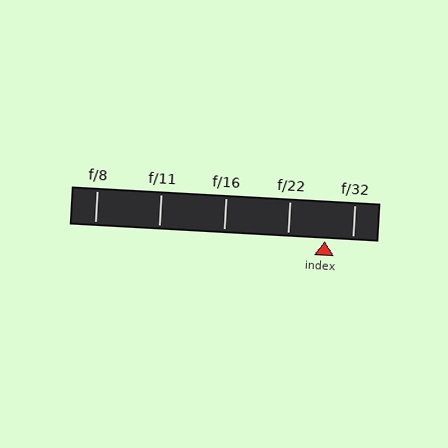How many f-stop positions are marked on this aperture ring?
There are 5 f-stop positions marked.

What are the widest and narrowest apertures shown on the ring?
The widest aperture shown is f/8 and the narrowest is f/32.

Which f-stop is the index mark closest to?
The index mark is closest to f/32.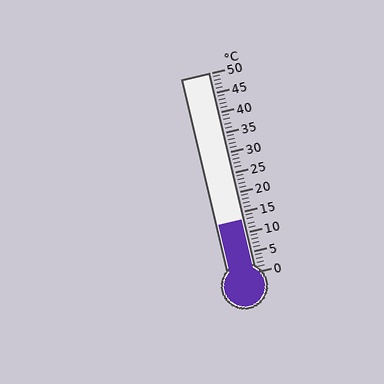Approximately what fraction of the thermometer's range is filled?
The thermometer is filled to approximately 25% of its range.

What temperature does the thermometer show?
The thermometer shows approximately 13°C.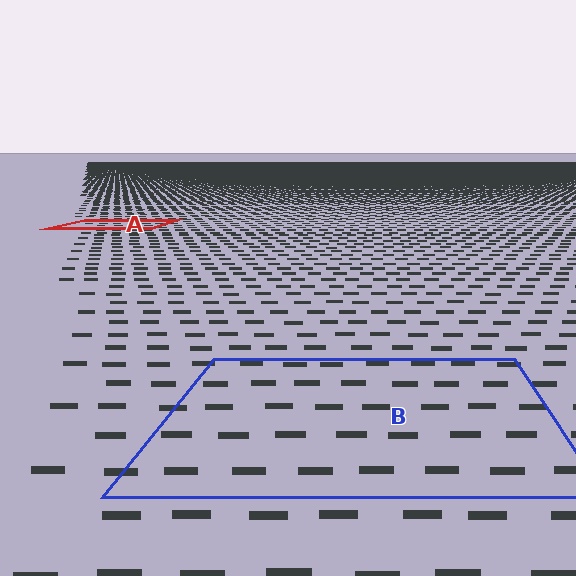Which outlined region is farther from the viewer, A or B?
Region A is farther from the viewer — the texture elements inside it appear smaller and more densely packed.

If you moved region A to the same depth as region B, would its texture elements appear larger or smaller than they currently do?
They would appear larger. At a closer depth, the same texture elements are projected at a bigger on-screen size.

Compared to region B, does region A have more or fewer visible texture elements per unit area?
Region A has more texture elements per unit area — they are packed more densely because it is farther away.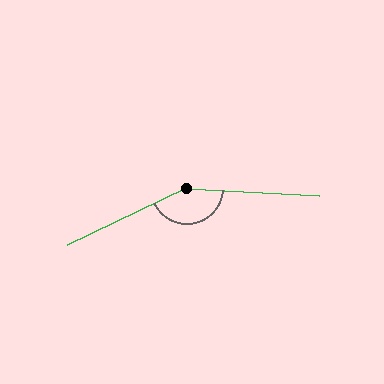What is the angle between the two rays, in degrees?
Approximately 151 degrees.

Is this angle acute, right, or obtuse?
It is obtuse.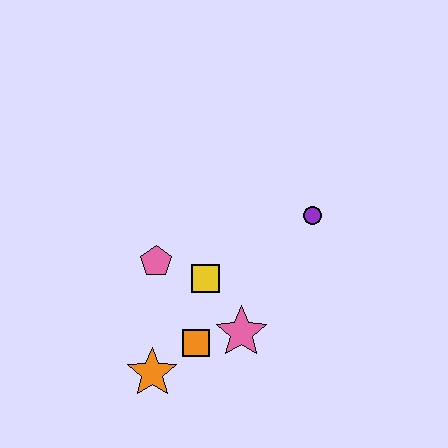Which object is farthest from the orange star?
The purple circle is farthest from the orange star.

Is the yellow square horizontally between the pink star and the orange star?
Yes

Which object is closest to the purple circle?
The yellow square is closest to the purple circle.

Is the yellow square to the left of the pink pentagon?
No